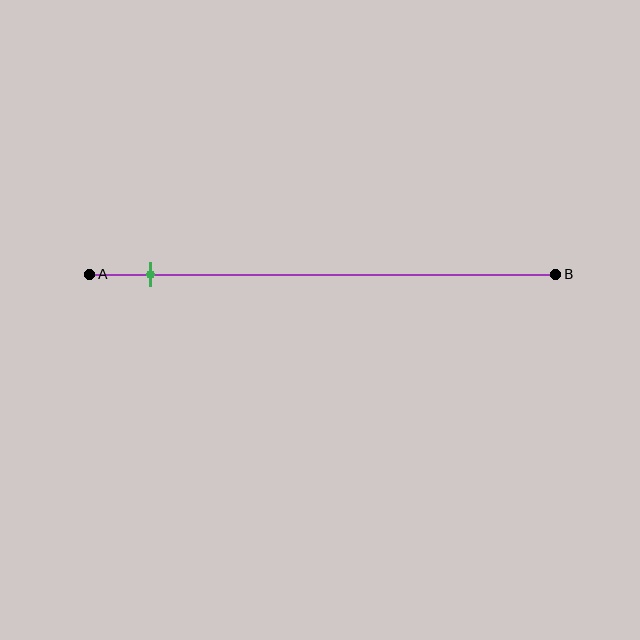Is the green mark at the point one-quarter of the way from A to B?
No, the mark is at about 15% from A, not at the 25% one-quarter point.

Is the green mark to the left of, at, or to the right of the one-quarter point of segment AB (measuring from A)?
The green mark is to the left of the one-quarter point of segment AB.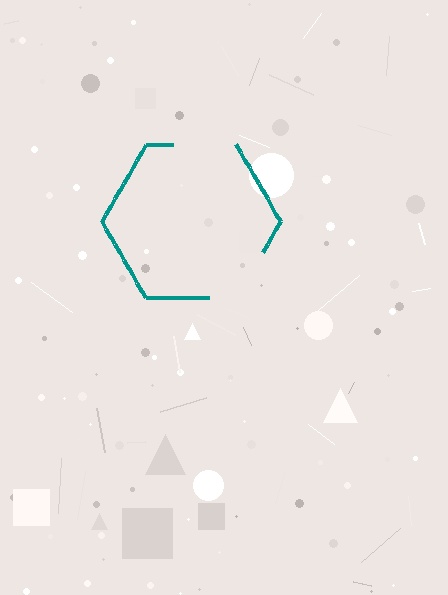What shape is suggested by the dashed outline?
The dashed outline suggests a hexagon.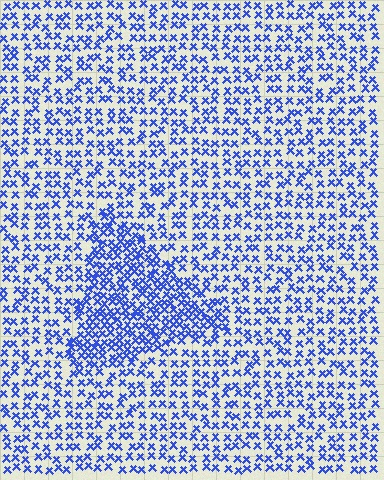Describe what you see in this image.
The image contains small blue elements arranged at two different densities. A triangle-shaped region is visible where the elements are more densely packed than the surrounding area.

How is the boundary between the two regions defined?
The boundary is defined by a change in element density (approximately 1.9x ratio). All elements are the same color, size, and shape.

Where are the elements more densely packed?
The elements are more densely packed inside the triangle boundary.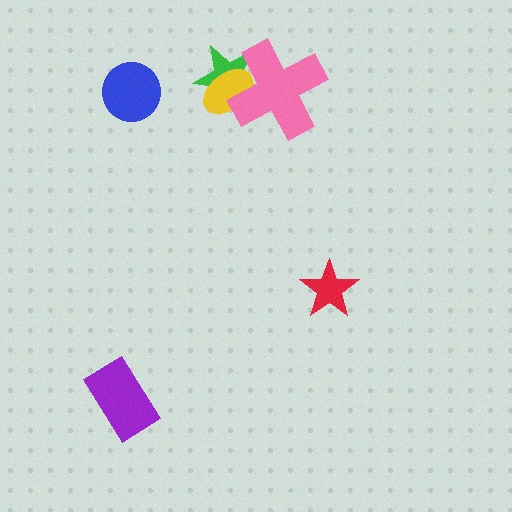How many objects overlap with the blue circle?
0 objects overlap with the blue circle.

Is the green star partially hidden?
Yes, it is partially covered by another shape.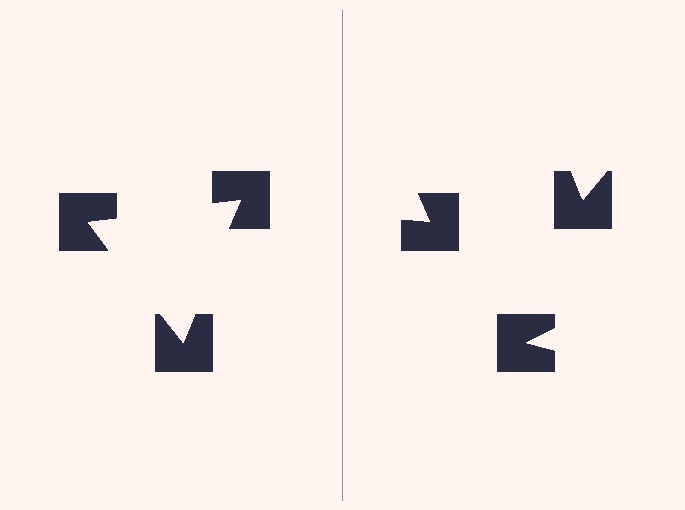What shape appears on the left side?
An illusory triangle.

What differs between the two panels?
The notched squares are positioned identically on both sides; only the wedge orientations differ. On the left they align to a triangle; on the right they are misaligned.